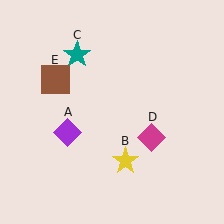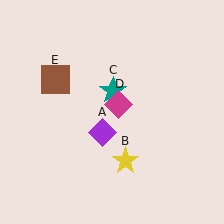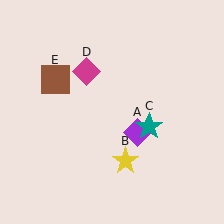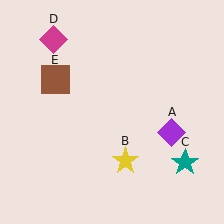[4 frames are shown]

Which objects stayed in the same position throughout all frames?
Yellow star (object B) and brown square (object E) remained stationary.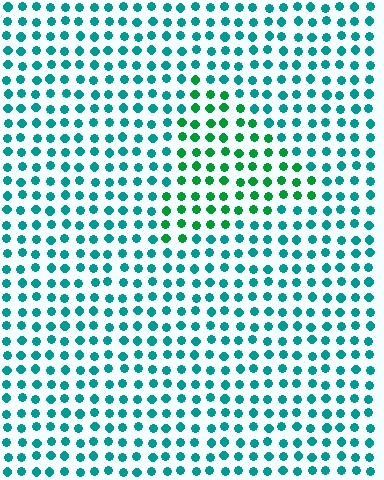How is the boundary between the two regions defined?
The boundary is defined purely by a slight shift in hue (about 36 degrees). Spacing, size, and orientation are identical on both sides.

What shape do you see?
I see a triangle.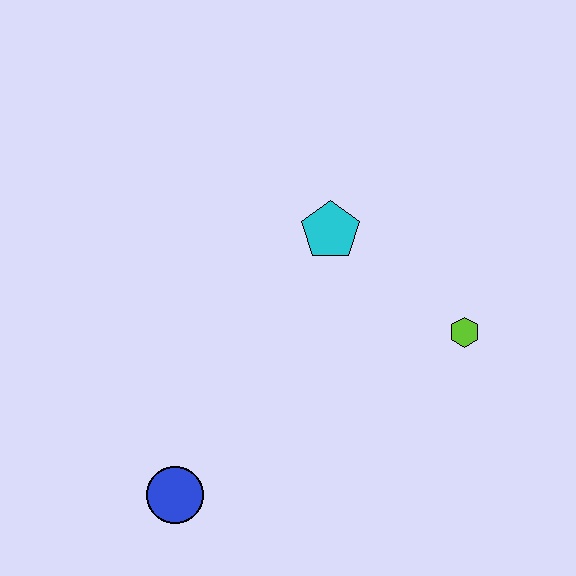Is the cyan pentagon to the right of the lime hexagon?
No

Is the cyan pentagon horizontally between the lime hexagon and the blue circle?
Yes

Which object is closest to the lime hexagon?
The cyan pentagon is closest to the lime hexagon.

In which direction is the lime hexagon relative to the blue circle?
The lime hexagon is to the right of the blue circle.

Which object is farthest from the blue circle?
The lime hexagon is farthest from the blue circle.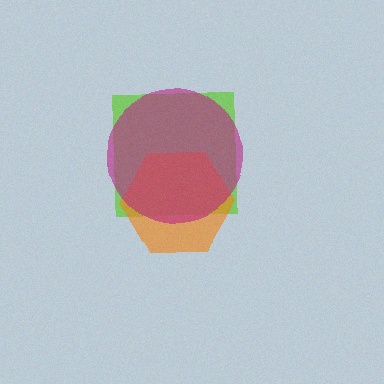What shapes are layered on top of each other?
The layered shapes are: a lime square, an orange hexagon, a magenta circle.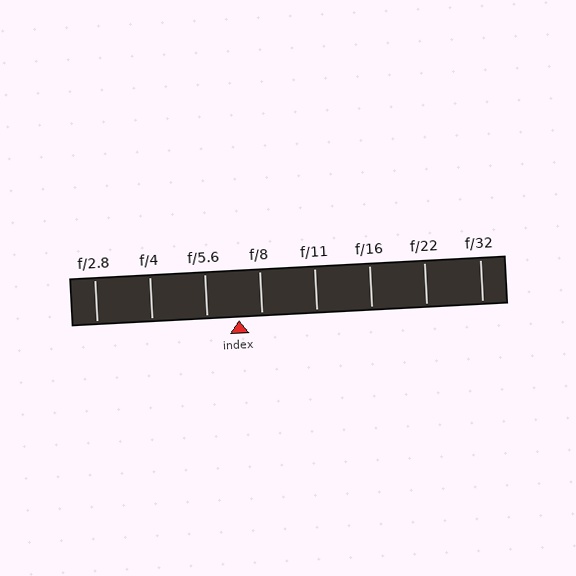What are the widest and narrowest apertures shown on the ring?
The widest aperture shown is f/2.8 and the narrowest is f/32.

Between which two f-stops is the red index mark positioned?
The index mark is between f/5.6 and f/8.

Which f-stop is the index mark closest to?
The index mark is closest to f/8.